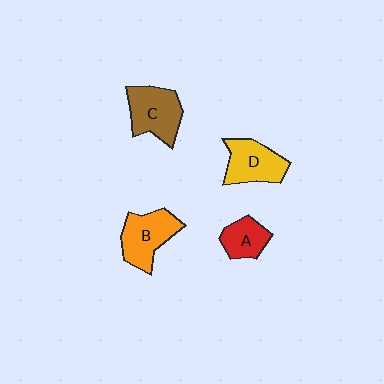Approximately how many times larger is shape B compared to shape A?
Approximately 1.5 times.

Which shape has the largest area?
Shape C (brown).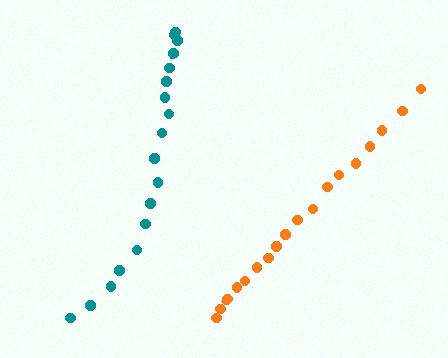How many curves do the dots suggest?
There are 2 distinct paths.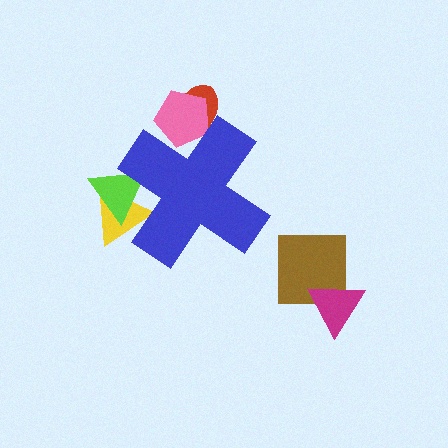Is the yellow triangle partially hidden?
Yes, the yellow triangle is partially hidden behind the blue cross.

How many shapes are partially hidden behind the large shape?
4 shapes are partially hidden.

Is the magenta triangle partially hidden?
No, the magenta triangle is fully visible.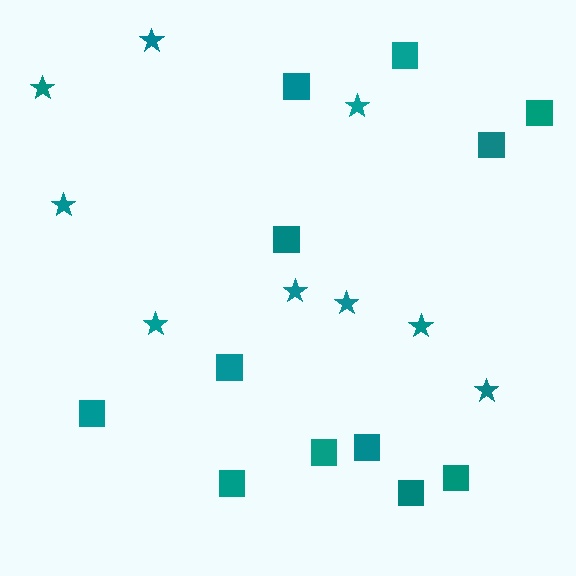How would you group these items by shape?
There are 2 groups: one group of stars (9) and one group of squares (12).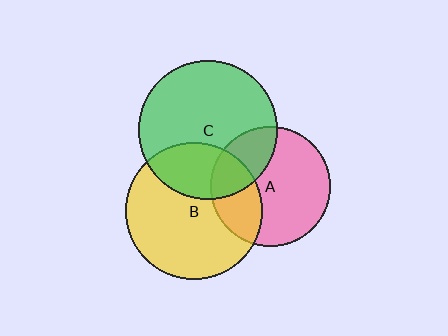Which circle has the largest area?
Circle C (green).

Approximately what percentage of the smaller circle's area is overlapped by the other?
Approximately 30%.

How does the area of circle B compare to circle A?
Approximately 1.3 times.